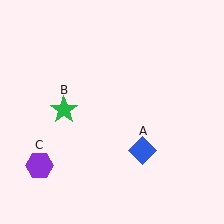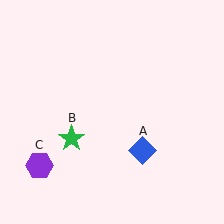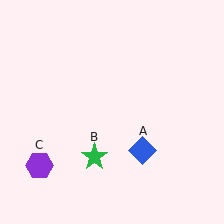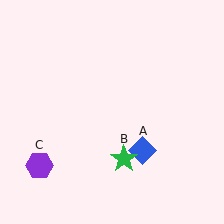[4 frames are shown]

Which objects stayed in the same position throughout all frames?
Blue diamond (object A) and purple hexagon (object C) remained stationary.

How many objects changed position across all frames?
1 object changed position: green star (object B).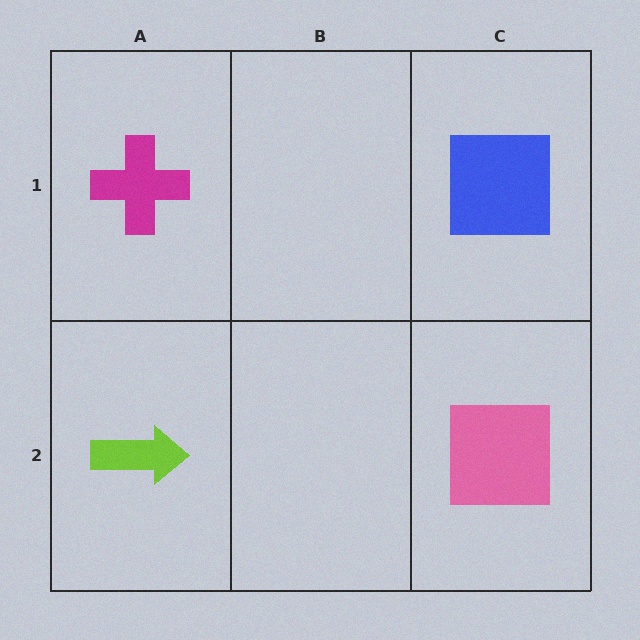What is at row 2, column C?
A pink square.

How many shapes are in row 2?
2 shapes.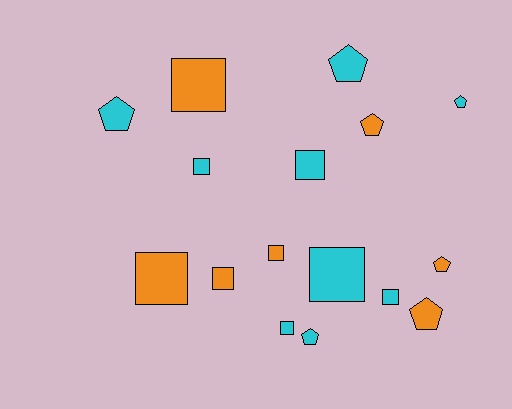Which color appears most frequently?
Cyan, with 9 objects.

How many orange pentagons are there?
There are 3 orange pentagons.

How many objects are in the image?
There are 16 objects.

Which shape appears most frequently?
Square, with 9 objects.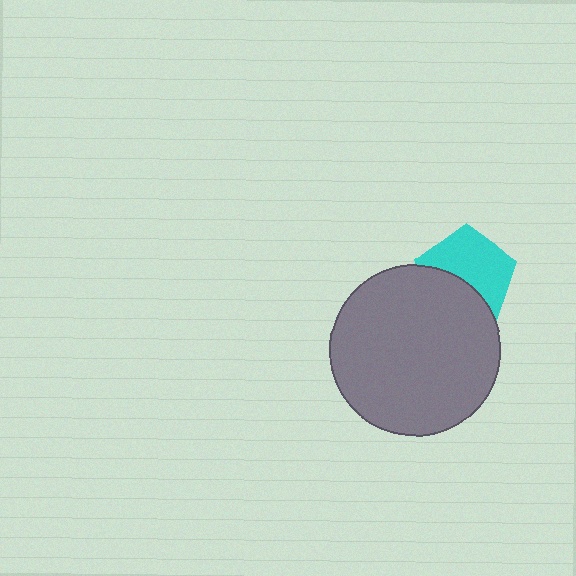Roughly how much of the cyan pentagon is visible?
About half of it is visible (roughly 59%).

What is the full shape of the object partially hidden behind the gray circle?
The partially hidden object is a cyan pentagon.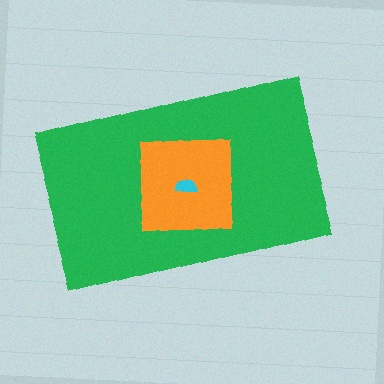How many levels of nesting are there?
3.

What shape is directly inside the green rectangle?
The orange square.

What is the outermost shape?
The green rectangle.